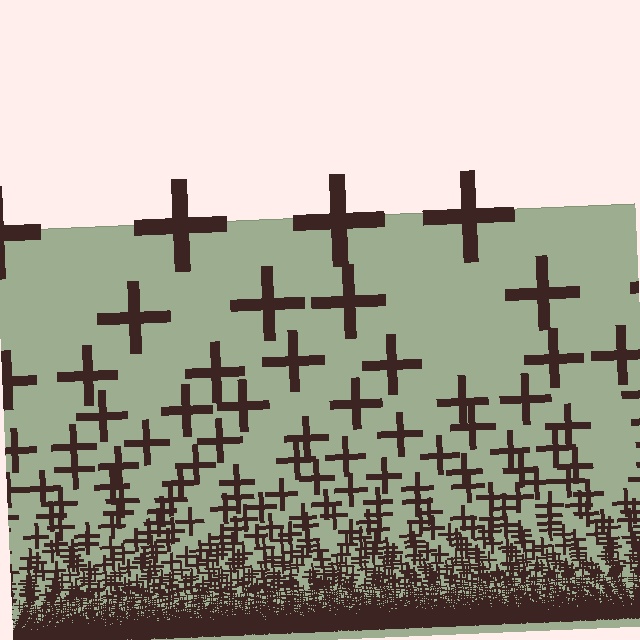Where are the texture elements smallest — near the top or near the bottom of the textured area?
Near the bottom.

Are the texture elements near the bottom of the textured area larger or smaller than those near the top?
Smaller. The gradient is inverted — elements near the bottom are smaller and denser.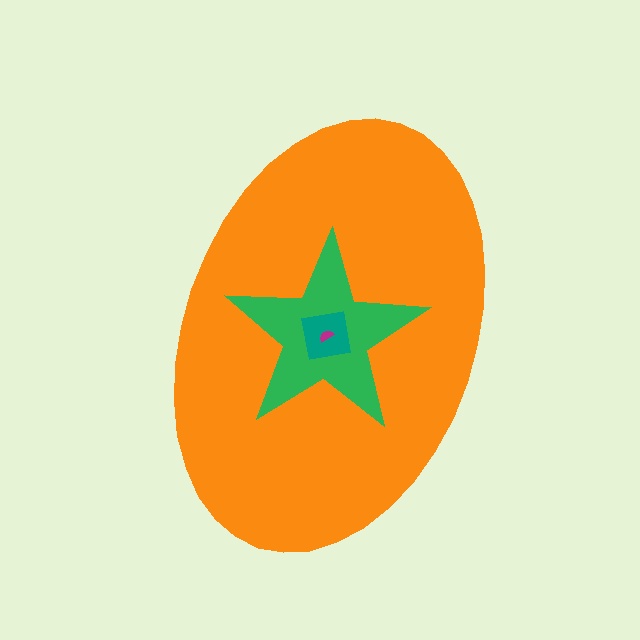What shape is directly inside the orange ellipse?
The green star.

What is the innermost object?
The magenta semicircle.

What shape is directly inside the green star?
The teal square.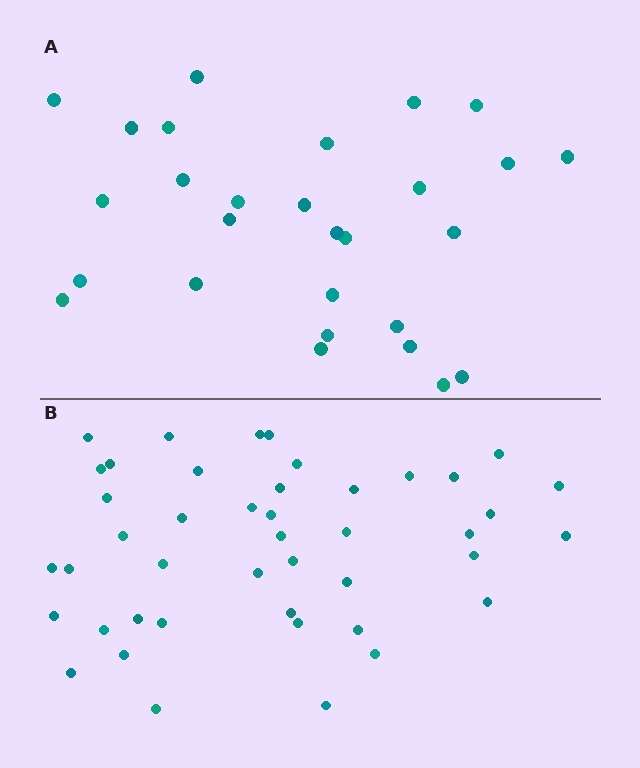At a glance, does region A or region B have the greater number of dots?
Region B (the bottom region) has more dots.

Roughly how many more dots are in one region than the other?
Region B has approximately 15 more dots than region A.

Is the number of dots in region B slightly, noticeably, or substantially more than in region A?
Region B has substantially more. The ratio is roughly 1.6 to 1.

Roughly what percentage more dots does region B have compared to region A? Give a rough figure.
About 55% more.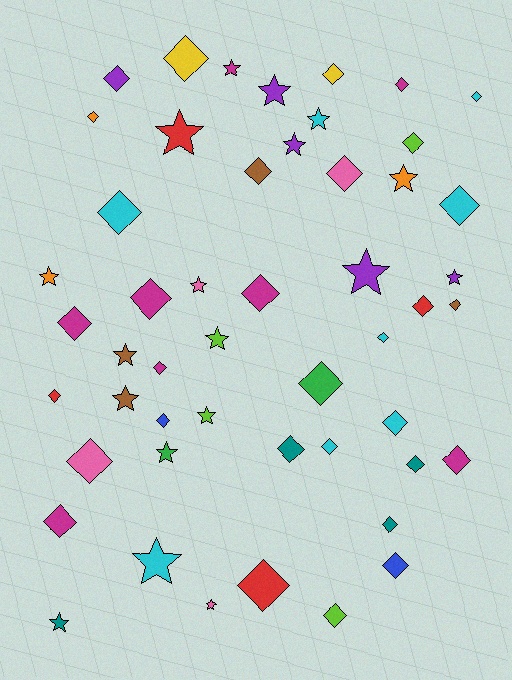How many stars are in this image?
There are 18 stars.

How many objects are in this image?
There are 50 objects.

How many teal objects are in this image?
There are 4 teal objects.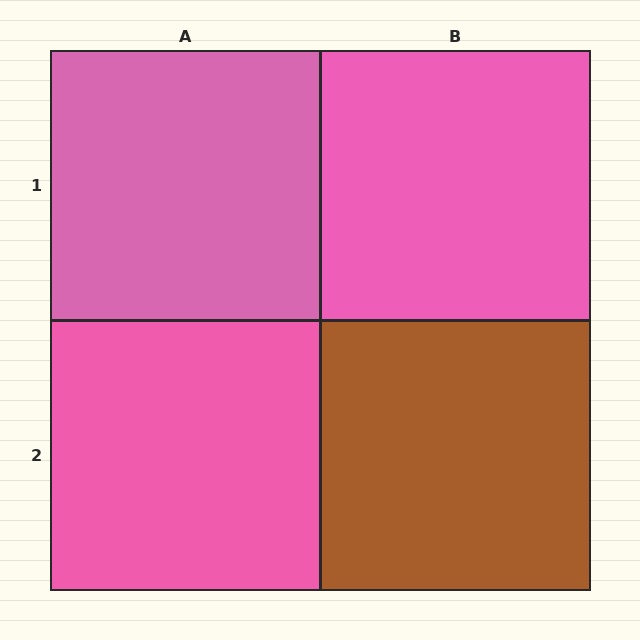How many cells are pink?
3 cells are pink.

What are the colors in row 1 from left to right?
Pink, pink.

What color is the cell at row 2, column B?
Brown.